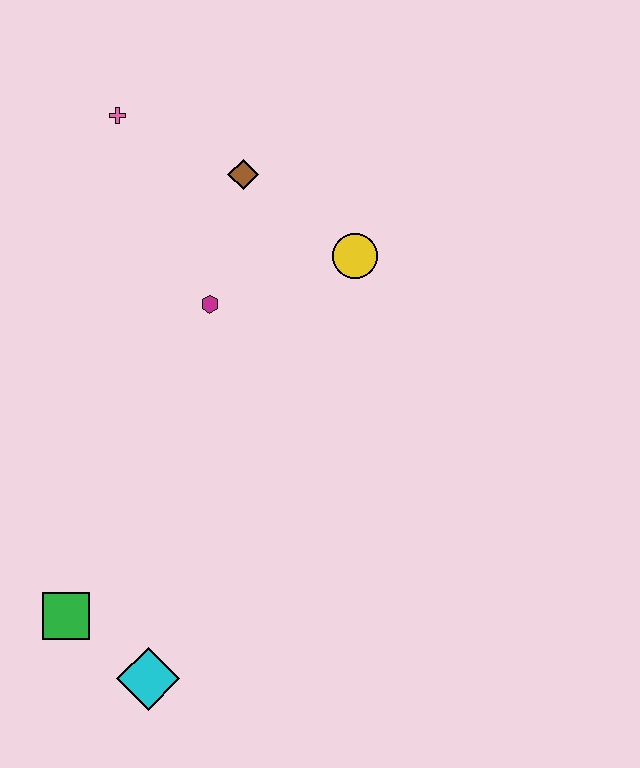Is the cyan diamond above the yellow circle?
No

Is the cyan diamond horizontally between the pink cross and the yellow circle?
Yes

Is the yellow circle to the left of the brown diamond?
No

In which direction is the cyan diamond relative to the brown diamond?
The cyan diamond is below the brown diamond.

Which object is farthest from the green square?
The pink cross is farthest from the green square.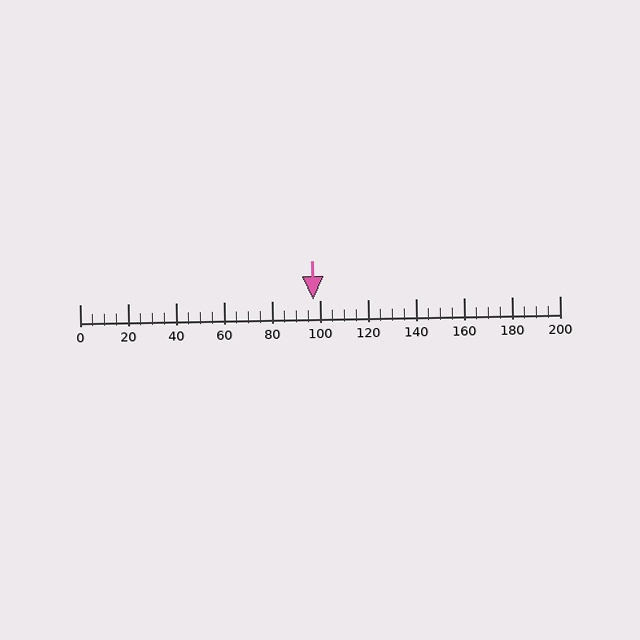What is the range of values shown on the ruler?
The ruler shows values from 0 to 200.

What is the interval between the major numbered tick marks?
The major tick marks are spaced 20 units apart.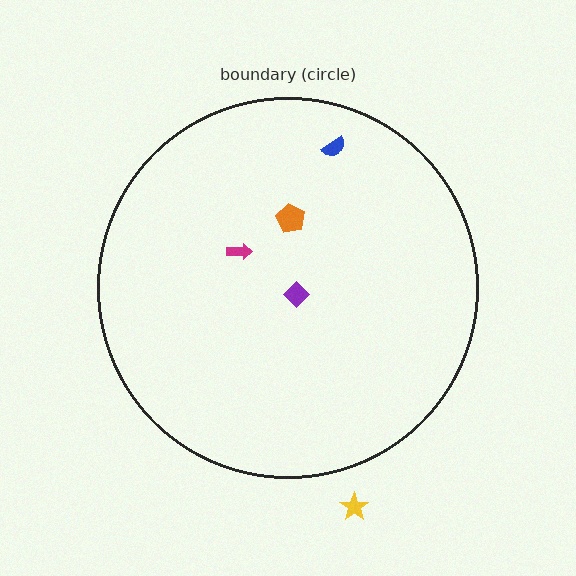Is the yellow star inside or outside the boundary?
Outside.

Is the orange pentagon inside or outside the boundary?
Inside.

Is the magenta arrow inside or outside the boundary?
Inside.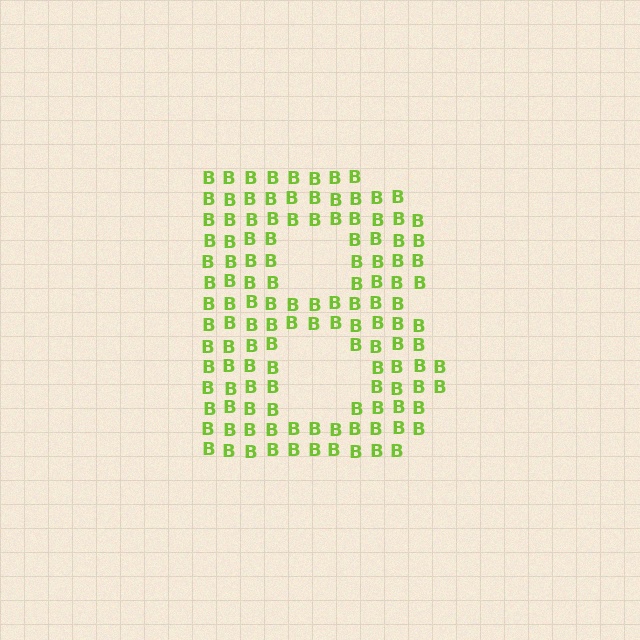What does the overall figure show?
The overall figure shows the letter B.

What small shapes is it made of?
It is made of small letter B's.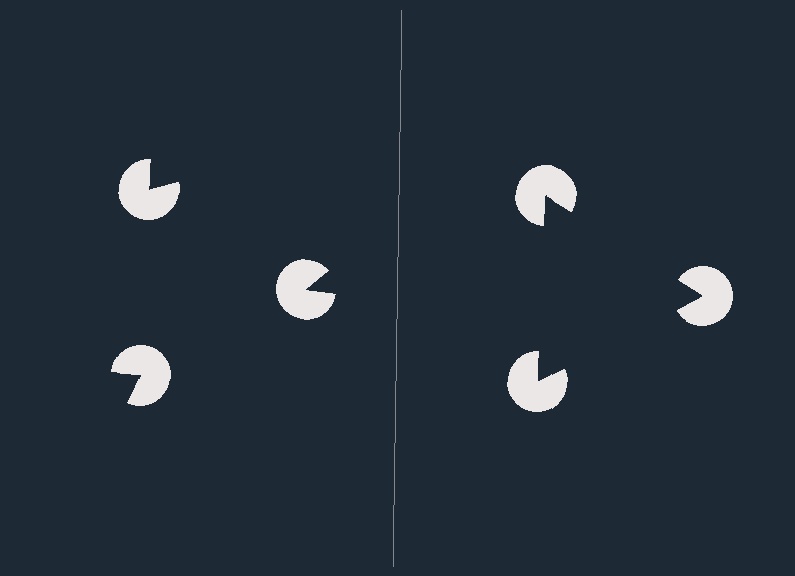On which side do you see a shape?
An illusory triangle appears on the right side. On the left side the wedge cuts are rotated, so no coherent shape forms.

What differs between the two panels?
The pac-man discs are positioned identically on both sides; only the wedge orientations differ. On the right they align to a triangle; on the left they are misaligned.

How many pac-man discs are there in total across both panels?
6 — 3 on each side.